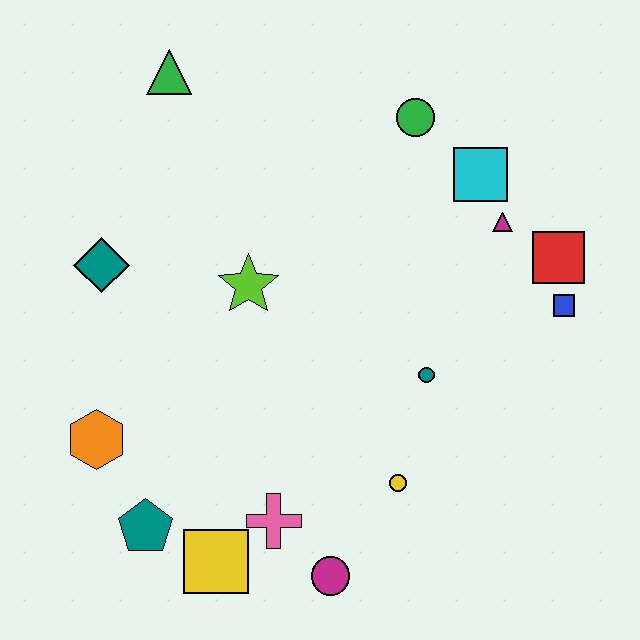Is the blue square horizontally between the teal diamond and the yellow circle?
No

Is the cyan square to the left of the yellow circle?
No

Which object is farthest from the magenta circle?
The green triangle is farthest from the magenta circle.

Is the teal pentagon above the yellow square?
Yes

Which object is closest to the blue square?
The red square is closest to the blue square.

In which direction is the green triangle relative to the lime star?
The green triangle is above the lime star.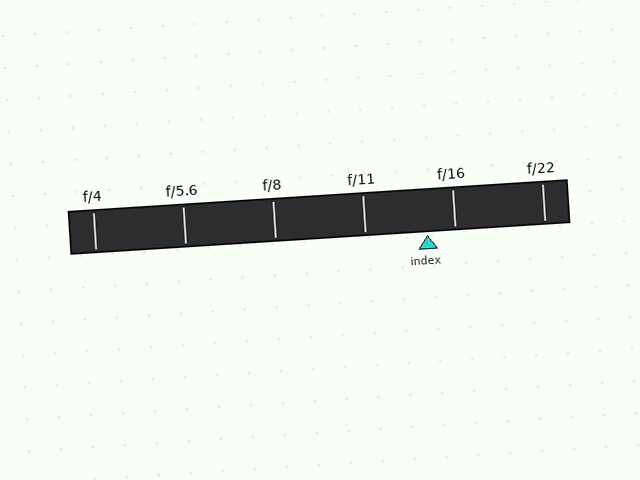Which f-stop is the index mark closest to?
The index mark is closest to f/16.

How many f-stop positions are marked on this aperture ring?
There are 6 f-stop positions marked.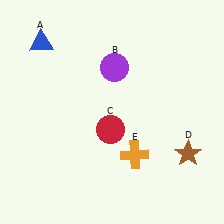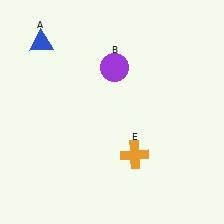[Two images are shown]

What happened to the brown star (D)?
The brown star (D) was removed in Image 2. It was in the bottom-right area of Image 1.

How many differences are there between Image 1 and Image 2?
There are 2 differences between the two images.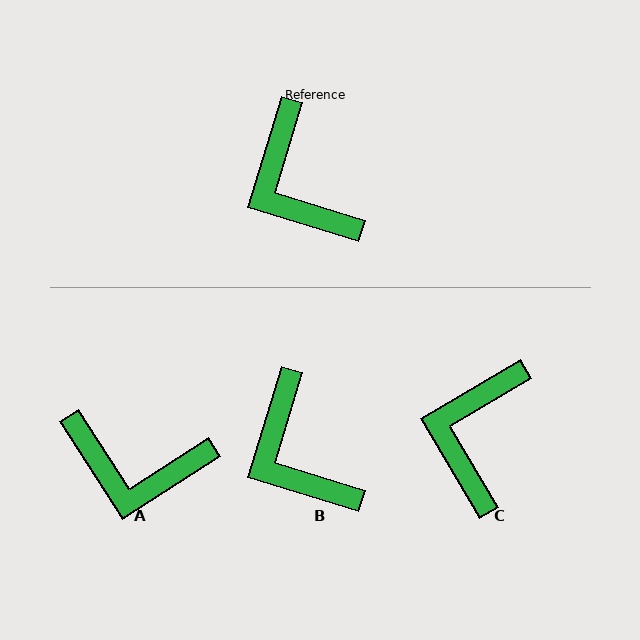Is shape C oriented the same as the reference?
No, it is off by about 43 degrees.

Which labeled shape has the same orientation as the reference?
B.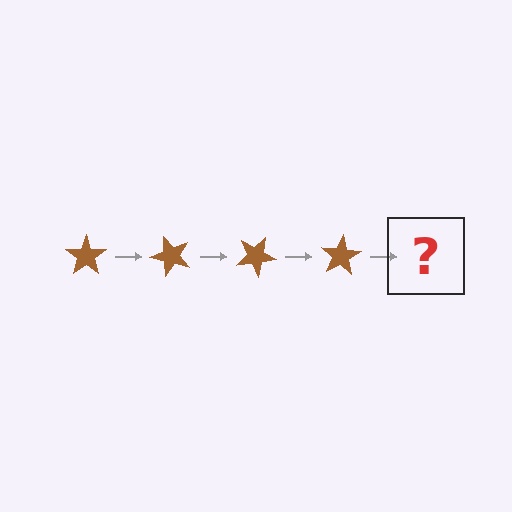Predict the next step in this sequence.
The next step is a brown star rotated 200 degrees.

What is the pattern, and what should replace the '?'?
The pattern is that the star rotates 50 degrees each step. The '?' should be a brown star rotated 200 degrees.